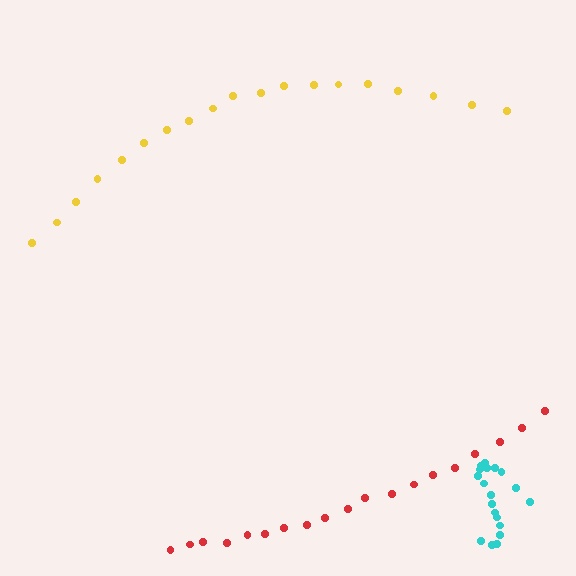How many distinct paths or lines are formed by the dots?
There are 3 distinct paths.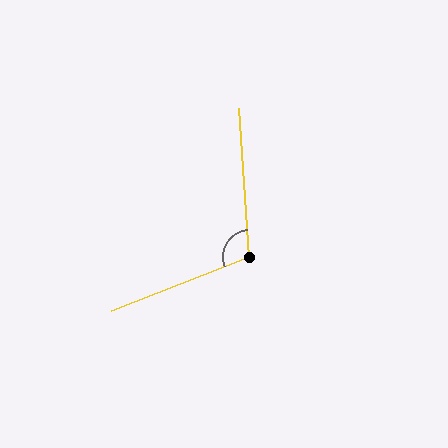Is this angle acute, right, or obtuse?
It is obtuse.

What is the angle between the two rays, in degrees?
Approximately 107 degrees.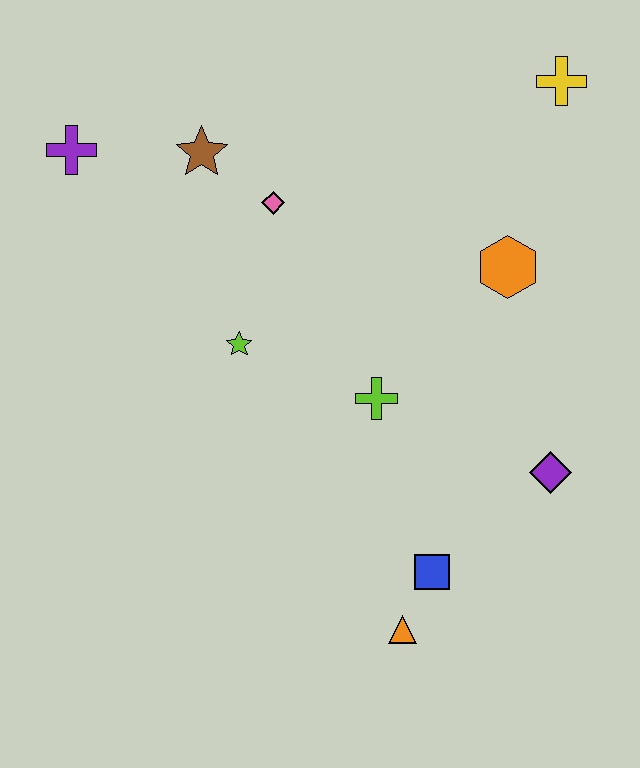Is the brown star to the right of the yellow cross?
No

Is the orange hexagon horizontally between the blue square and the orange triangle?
No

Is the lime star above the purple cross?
No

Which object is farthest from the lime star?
The yellow cross is farthest from the lime star.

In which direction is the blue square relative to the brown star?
The blue square is below the brown star.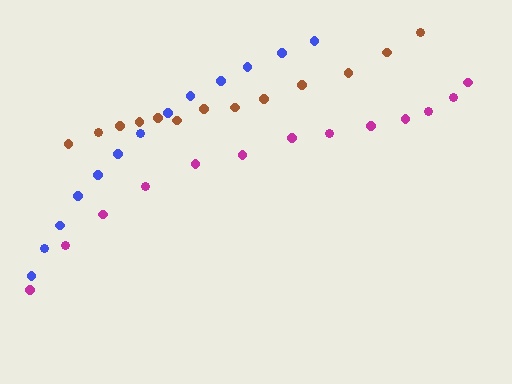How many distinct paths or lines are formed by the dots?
There are 3 distinct paths.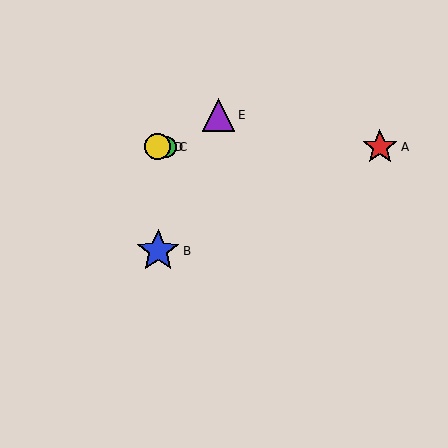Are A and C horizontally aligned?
Yes, both are at y≈147.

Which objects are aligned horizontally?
Objects A, C, D are aligned horizontally.